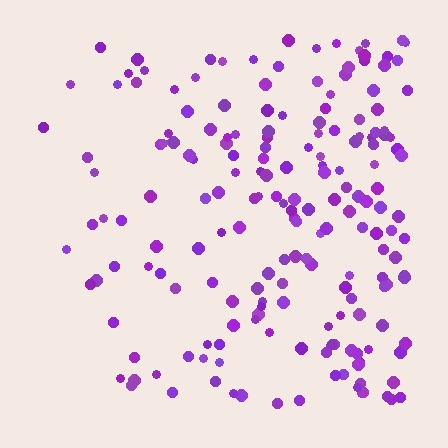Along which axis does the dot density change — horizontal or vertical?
Horizontal.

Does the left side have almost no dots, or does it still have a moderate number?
Still a moderate number, just noticeably fewer than the right.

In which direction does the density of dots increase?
From left to right, with the right side densest.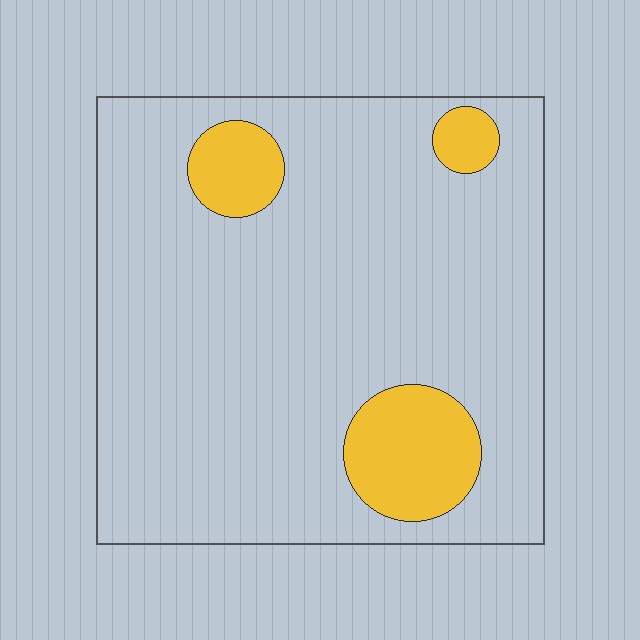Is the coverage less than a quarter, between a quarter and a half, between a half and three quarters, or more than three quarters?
Less than a quarter.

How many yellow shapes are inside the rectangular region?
3.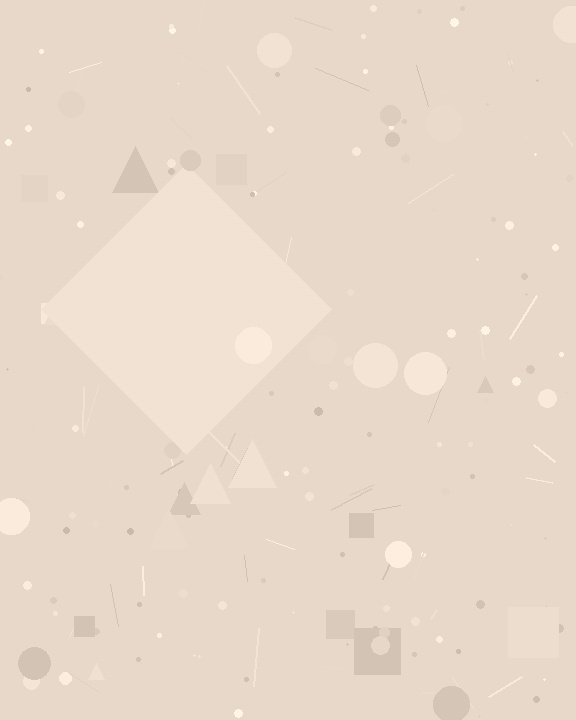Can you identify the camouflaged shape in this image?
The camouflaged shape is a diamond.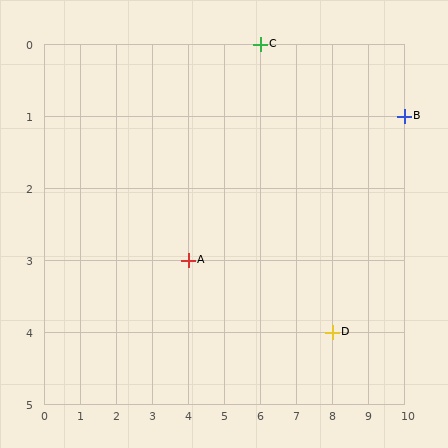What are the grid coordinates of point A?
Point A is at grid coordinates (4, 3).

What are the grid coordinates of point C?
Point C is at grid coordinates (6, 0).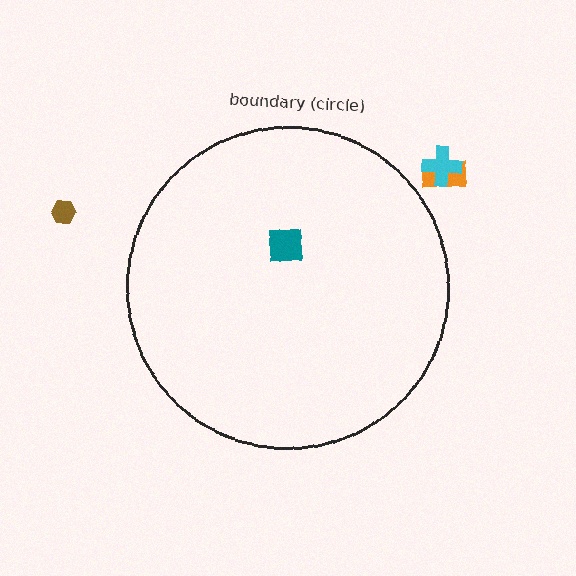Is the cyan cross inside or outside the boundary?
Outside.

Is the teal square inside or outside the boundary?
Inside.